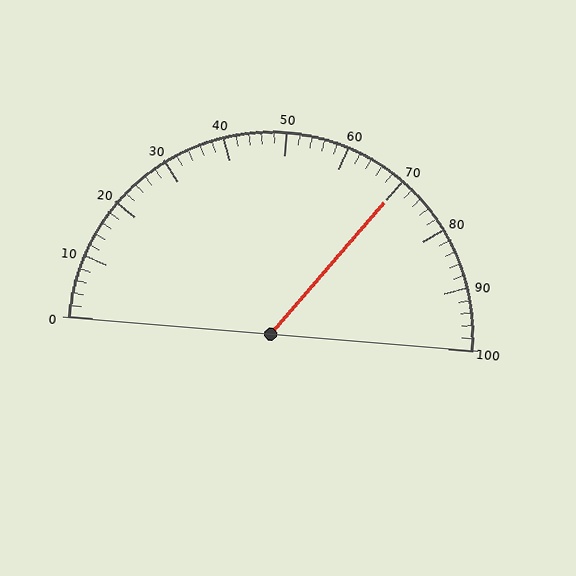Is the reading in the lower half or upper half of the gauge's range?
The reading is in the upper half of the range (0 to 100).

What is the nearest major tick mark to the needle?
The nearest major tick mark is 70.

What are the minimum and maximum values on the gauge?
The gauge ranges from 0 to 100.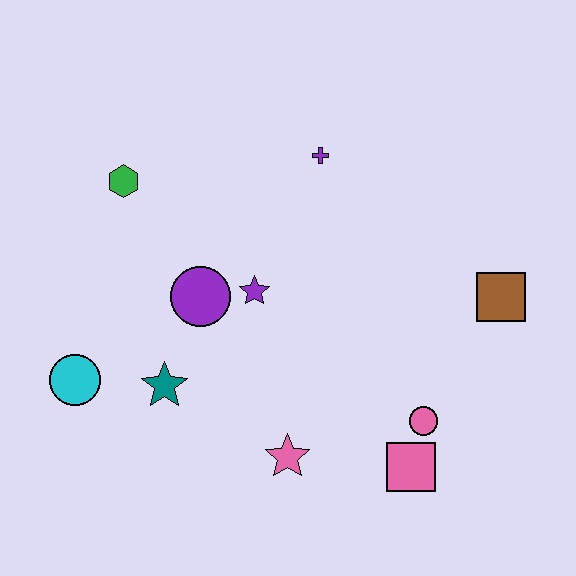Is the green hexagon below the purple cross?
Yes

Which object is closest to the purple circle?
The purple star is closest to the purple circle.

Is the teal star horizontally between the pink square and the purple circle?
No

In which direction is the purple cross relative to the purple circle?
The purple cross is above the purple circle.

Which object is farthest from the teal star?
The brown square is farthest from the teal star.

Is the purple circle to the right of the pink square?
No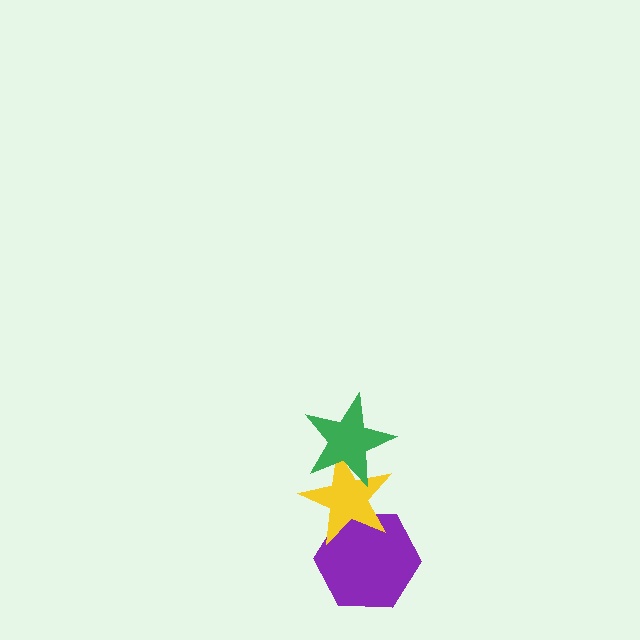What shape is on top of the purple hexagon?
The yellow star is on top of the purple hexagon.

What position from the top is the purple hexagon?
The purple hexagon is 3rd from the top.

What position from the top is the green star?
The green star is 1st from the top.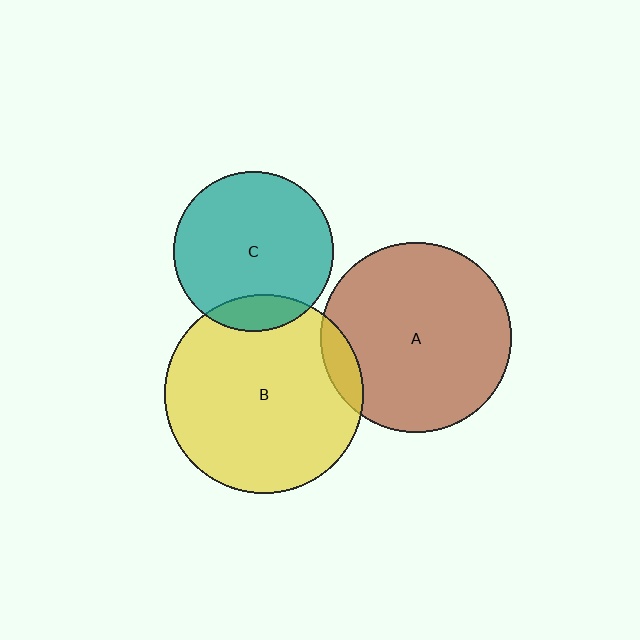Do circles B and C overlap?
Yes.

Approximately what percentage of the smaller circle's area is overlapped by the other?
Approximately 15%.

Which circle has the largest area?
Circle B (yellow).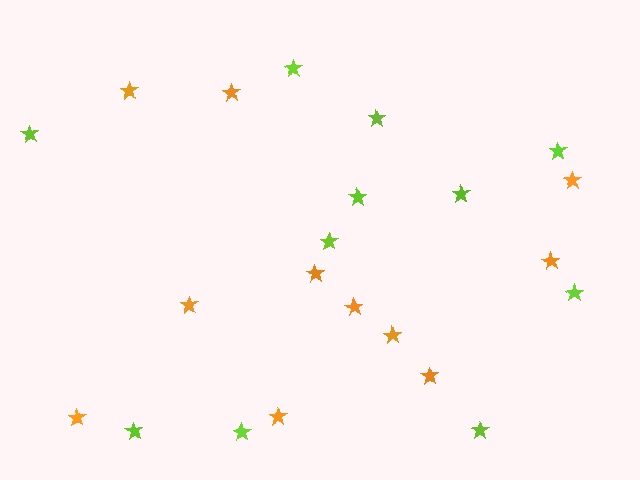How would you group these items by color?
There are 2 groups: one group of lime stars (11) and one group of orange stars (11).